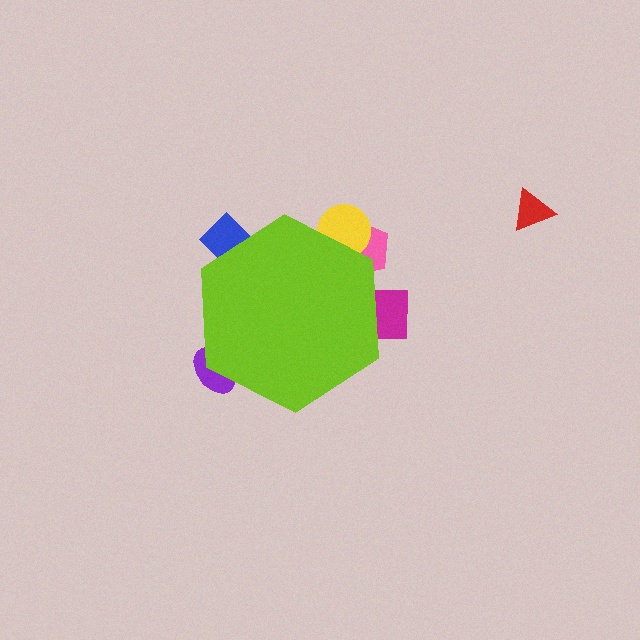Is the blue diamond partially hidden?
Yes, the blue diamond is partially hidden behind the lime hexagon.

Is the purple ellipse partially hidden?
Yes, the purple ellipse is partially hidden behind the lime hexagon.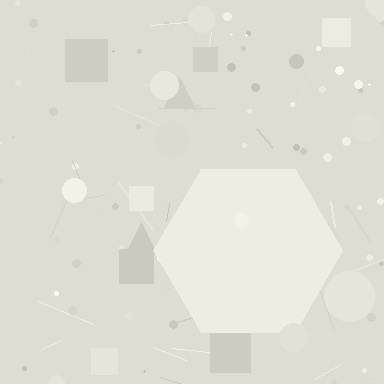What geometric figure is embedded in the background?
A hexagon is embedded in the background.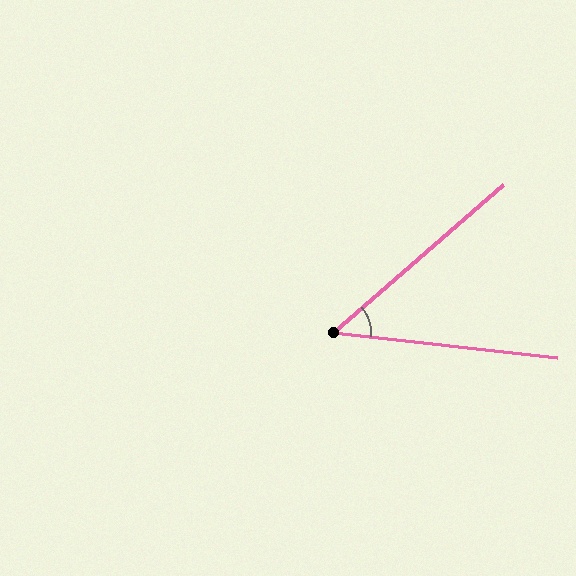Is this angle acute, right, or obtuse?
It is acute.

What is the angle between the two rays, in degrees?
Approximately 48 degrees.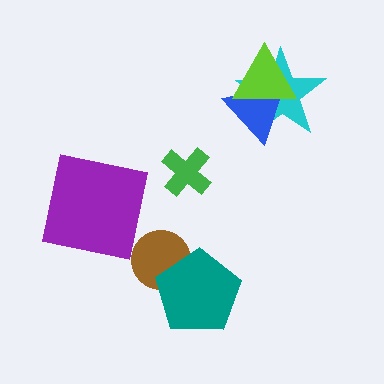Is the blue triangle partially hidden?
Yes, it is partially covered by another shape.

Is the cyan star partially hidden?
Yes, it is partially covered by another shape.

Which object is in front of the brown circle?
The teal pentagon is in front of the brown circle.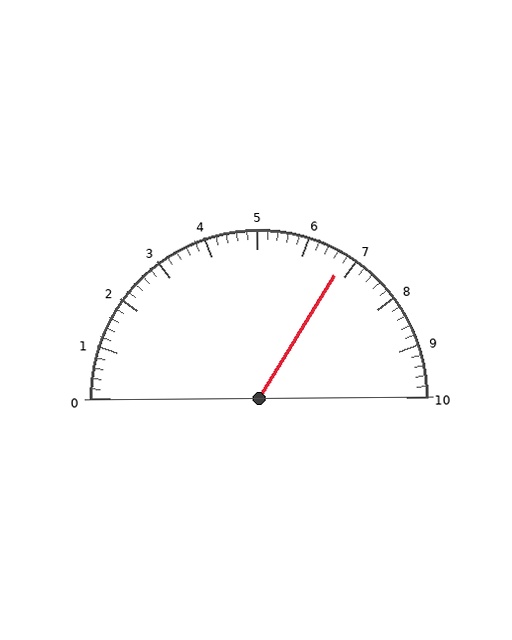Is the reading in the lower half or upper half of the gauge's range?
The reading is in the upper half of the range (0 to 10).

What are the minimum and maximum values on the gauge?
The gauge ranges from 0 to 10.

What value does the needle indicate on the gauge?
The needle indicates approximately 6.8.